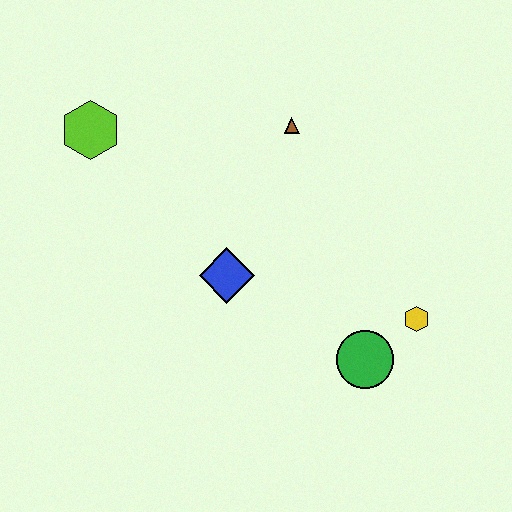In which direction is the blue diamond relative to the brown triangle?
The blue diamond is below the brown triangle.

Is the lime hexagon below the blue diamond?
No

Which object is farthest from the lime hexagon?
The yellow hexagon is farthest from the lime hexagon.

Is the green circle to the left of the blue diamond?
No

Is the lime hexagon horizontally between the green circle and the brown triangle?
No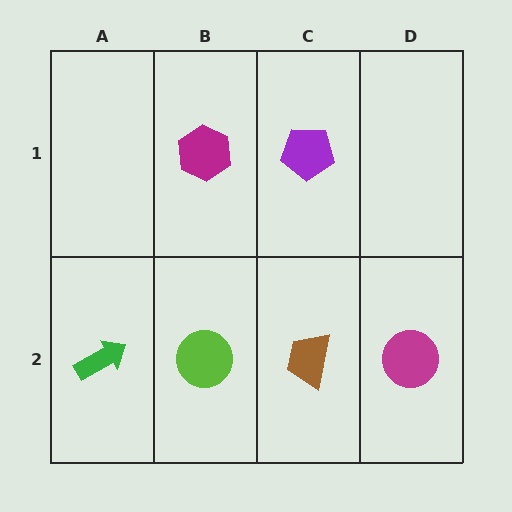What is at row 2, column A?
A green arrow.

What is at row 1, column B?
A magenta hexagon.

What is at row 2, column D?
A magenta circle.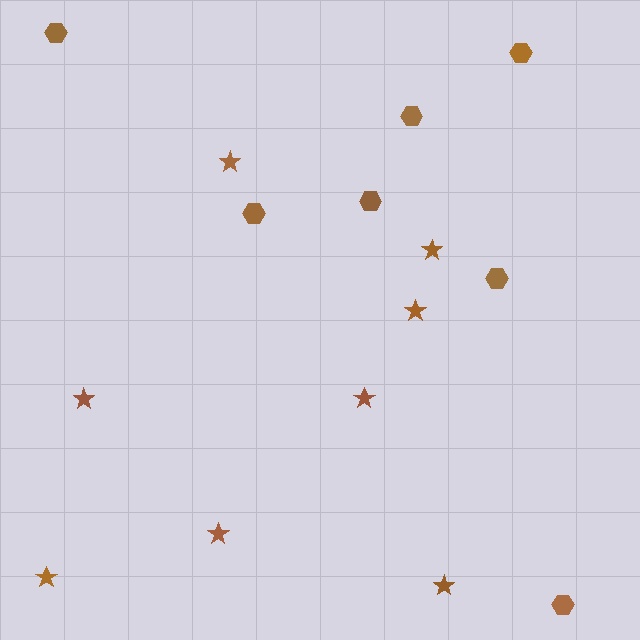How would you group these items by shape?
There are 2 groups: one group of stars (8) and one group of hexagons (7).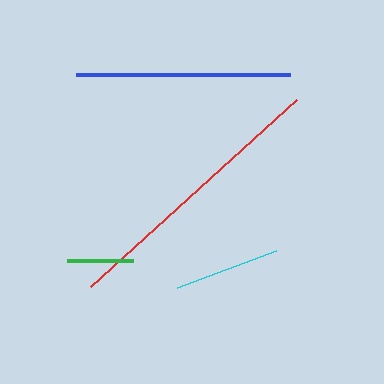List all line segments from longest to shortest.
From longest to shortest: red, blue, cyan, green.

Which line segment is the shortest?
The green line is the shortest at approximately 66 pixels.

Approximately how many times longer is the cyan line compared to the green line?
The cyan line is approximately 1.6 times the length of the green line.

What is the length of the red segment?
The red segment is approximately 279 pixels long.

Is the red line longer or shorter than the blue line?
The red line is longer than the blue line.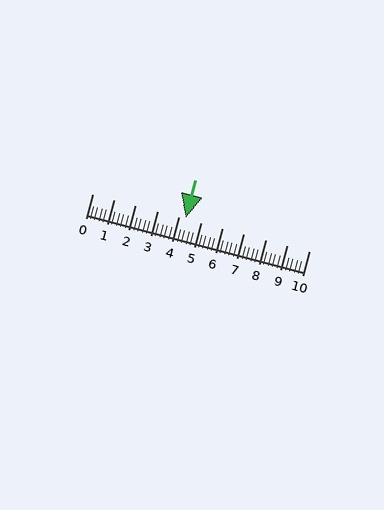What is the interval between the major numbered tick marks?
The major tick marks are spaced 1 units apart.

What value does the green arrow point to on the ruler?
The green arrow points to approximately 4.3.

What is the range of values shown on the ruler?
The ruler shows values from 0 to 10.